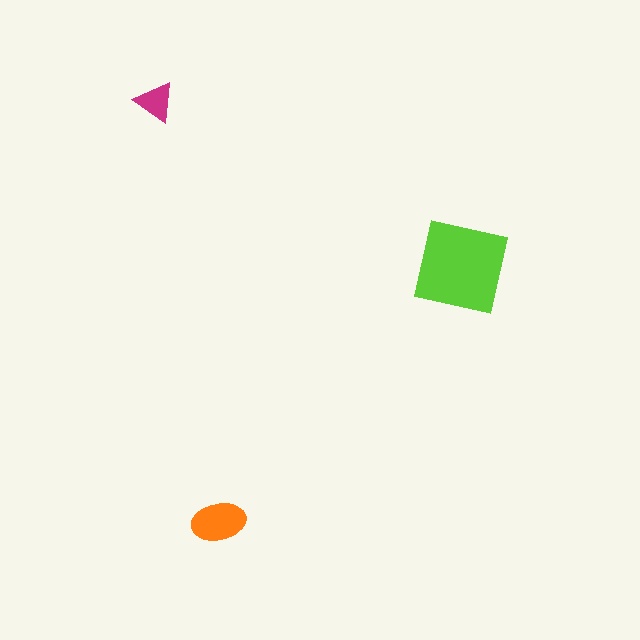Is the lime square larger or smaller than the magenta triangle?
Larger.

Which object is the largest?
The lime square.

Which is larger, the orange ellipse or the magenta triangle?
The orange ellipse.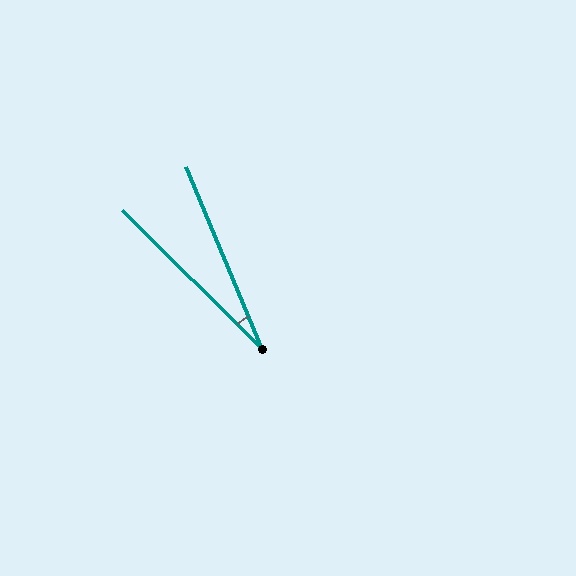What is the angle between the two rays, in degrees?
Approximately 23 degrees.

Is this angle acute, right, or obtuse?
It is acute.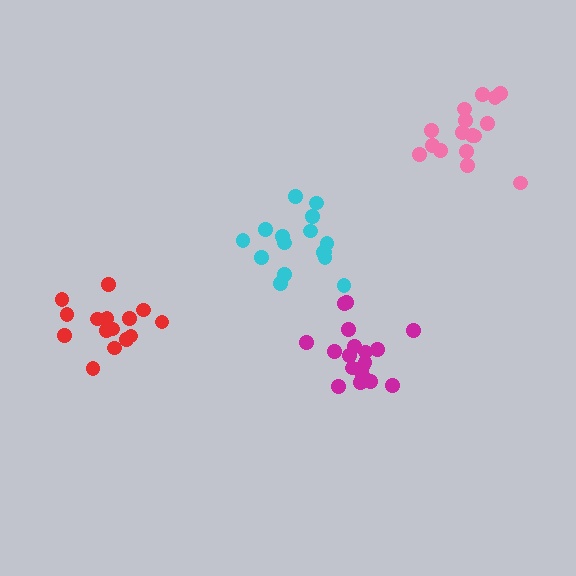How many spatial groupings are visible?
There are 4 spatial groupings.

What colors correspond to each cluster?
The clusters are colored: pink, cyan, magenta, red.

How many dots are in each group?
Group 1: 16 dots, Group 2: 16 dots, Group 3: 18 dots, Group 4: 15 dots (65 total).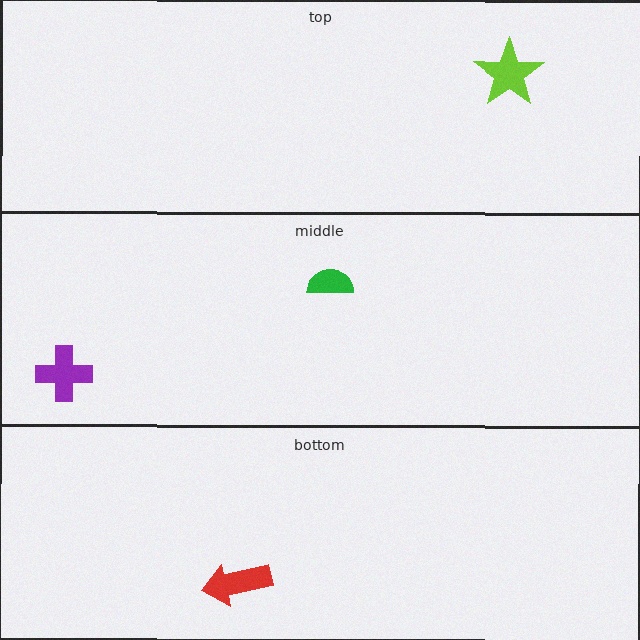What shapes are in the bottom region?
The red arrow.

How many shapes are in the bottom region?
1.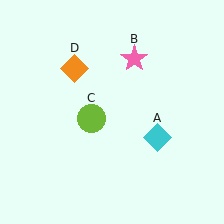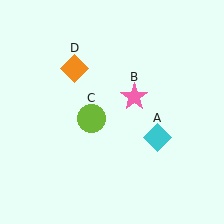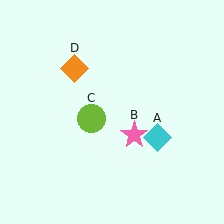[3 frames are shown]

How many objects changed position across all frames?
1 object changed position: pink star (object B).